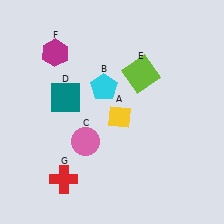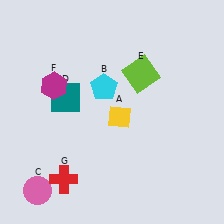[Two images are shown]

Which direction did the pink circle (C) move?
The pink circle (C) moved down.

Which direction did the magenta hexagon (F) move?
The magenta hexagon (F) moved down.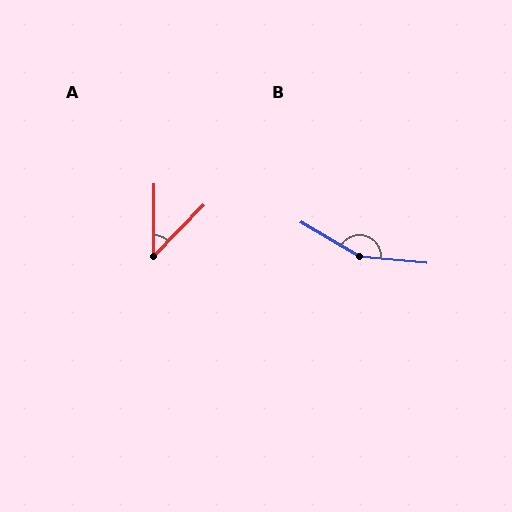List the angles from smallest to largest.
A (45°), B (155°).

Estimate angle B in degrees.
Approximately 155 degrees.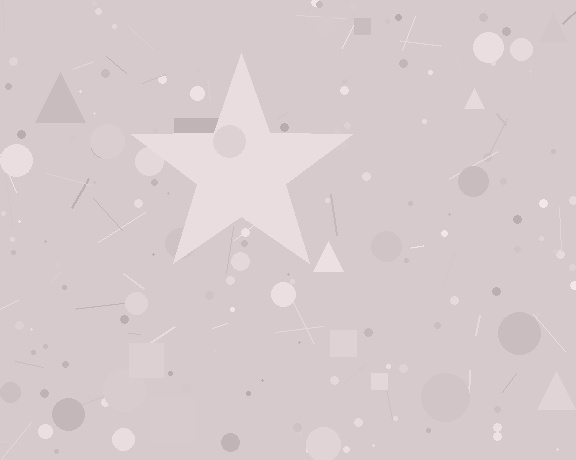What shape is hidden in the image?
A star is hidden in the image.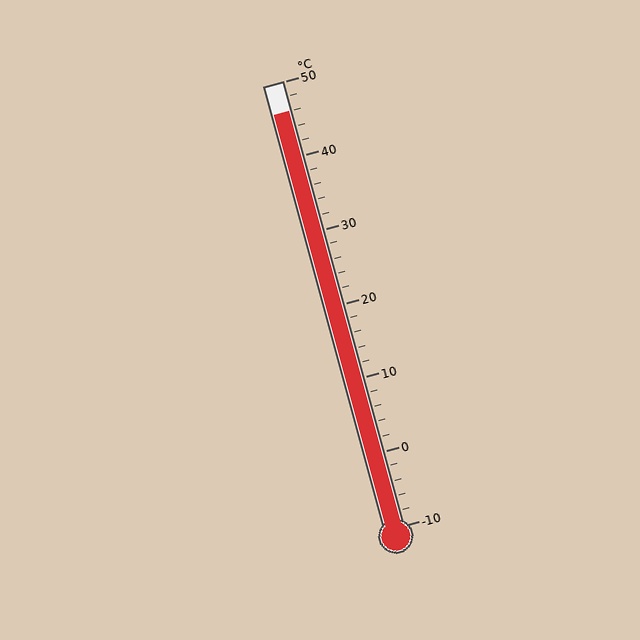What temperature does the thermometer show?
The thermometer shows approximately 46°C.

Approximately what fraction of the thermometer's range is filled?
The thermometer is filled to approximately 95% of its range.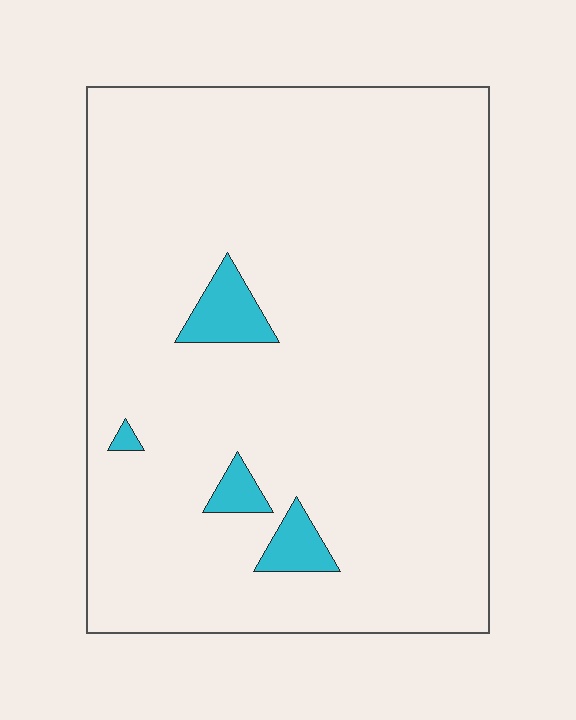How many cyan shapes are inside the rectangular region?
4.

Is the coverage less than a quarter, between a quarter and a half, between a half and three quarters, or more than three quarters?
Less than a quarter.